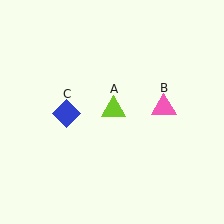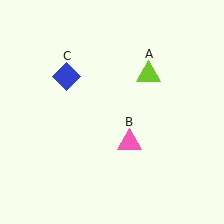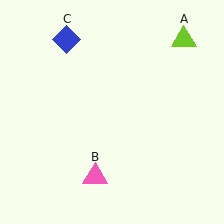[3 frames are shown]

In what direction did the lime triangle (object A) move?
The lime triangle (object A) moved up and to the right.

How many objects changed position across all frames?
3 objects changed position: lime triangle (object A), pink triangle (object B), blue diamond (object C).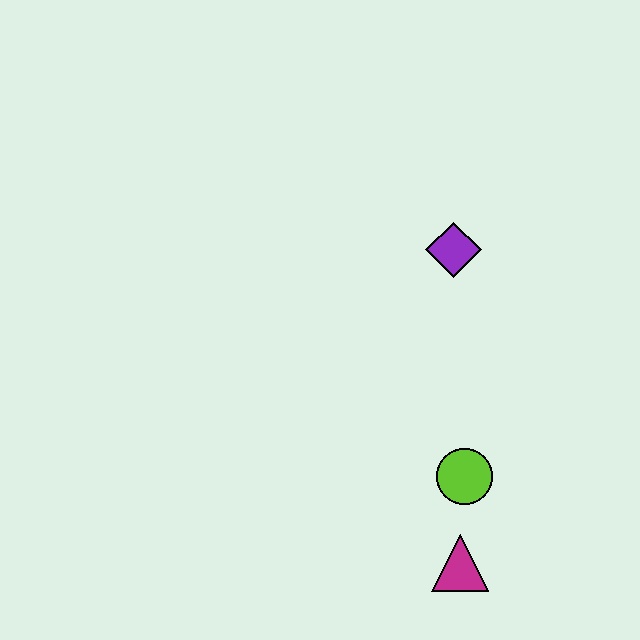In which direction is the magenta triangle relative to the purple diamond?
The magenta triangle is below the purple diamond.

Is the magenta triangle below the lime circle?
Yes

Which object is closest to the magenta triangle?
The lime circle is closest to the magenta triangle.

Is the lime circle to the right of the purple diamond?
Yes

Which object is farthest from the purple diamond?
The magenta triangle is farthest from the purple diamond.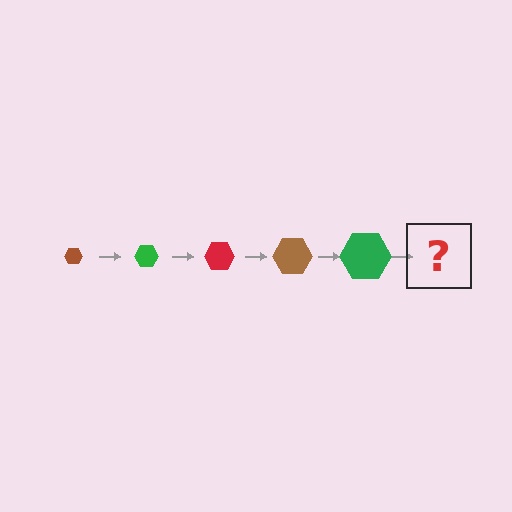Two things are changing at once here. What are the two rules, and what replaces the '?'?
The two rules are that the hexagon grows larger each step and the color cycles through brown, green, and red. The '?' should be a red hexagon, larger than the previous one.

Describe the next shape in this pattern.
It should be a red hexagon, larger than the previous one.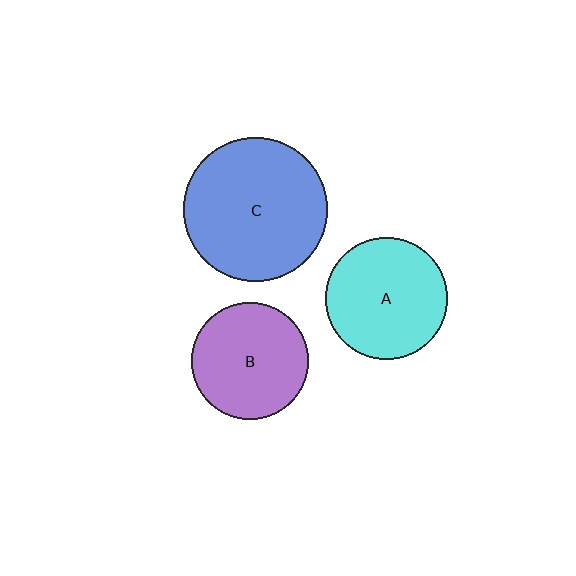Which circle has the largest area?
Circle C (blue).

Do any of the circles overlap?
No, none of the circles overlap.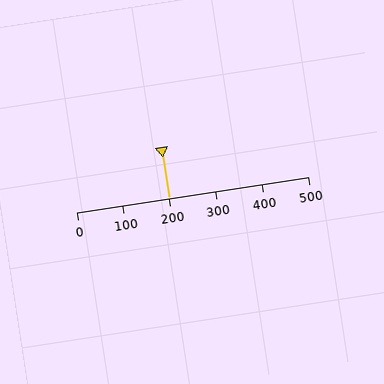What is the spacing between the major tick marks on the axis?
The major ticks are spaced 100 apart.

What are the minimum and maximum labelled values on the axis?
The axis runs from 0 to 500.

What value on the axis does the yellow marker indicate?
The marker indicates approximately 200.